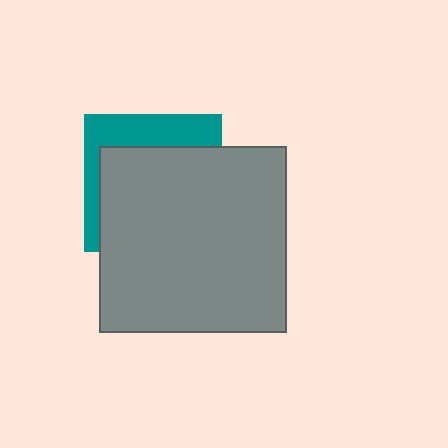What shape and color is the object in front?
The object in front is a gray square.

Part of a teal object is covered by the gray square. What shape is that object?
It is a square.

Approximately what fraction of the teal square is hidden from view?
Roughly 68% of the teal square is hidden behind the gray square.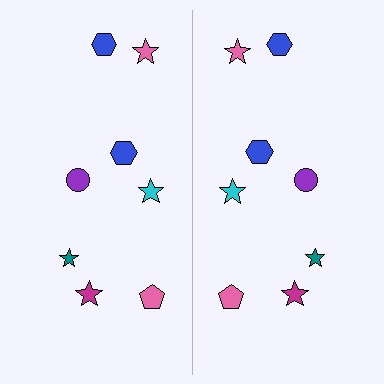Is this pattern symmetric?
Yes, this pattern has bilateral (reflection) symmetry.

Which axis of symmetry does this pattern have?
The pattern has a vertical axis of symmetry running through the center of the image.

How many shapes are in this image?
There are 16 shapes in this image.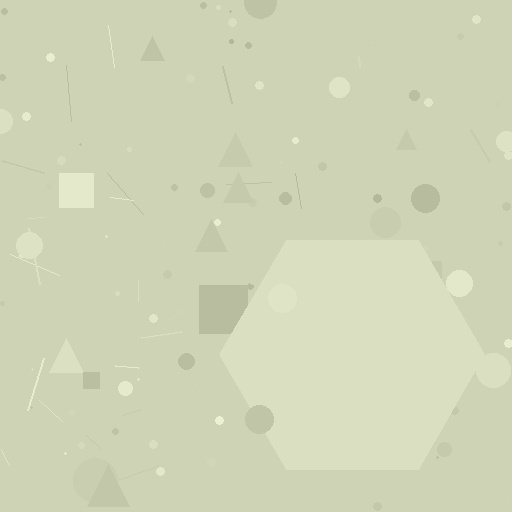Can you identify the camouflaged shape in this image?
The camouflaged shape is a hexagon.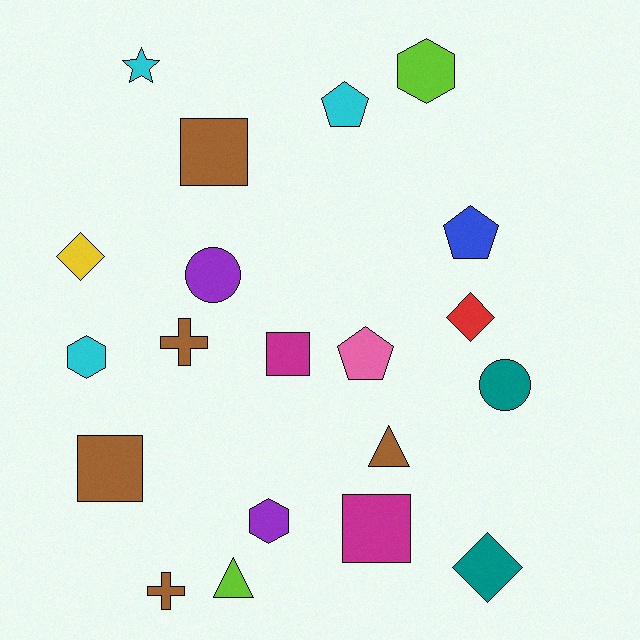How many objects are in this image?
There are 20 objects.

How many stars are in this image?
There is 1 star.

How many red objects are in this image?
There is 1 red object.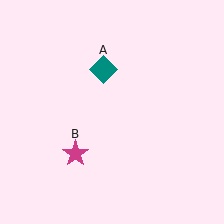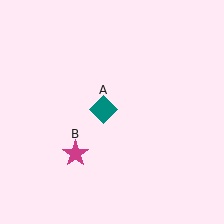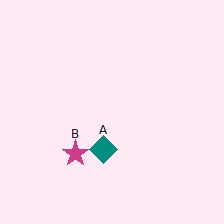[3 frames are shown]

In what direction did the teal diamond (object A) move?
The teal diamond (object A) moved down.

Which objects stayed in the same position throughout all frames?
Magenta star (object B) remained stationary.